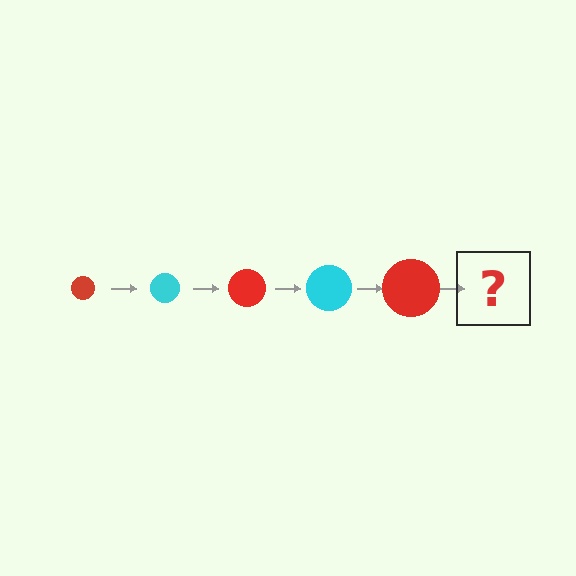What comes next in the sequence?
The next element should be a cyan circle, larger than the previous one.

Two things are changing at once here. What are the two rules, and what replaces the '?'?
The two rules are that the circle grows larger each step and the color cycles through red and cyan. The '?' should be a cyan circle, larger than the previous one.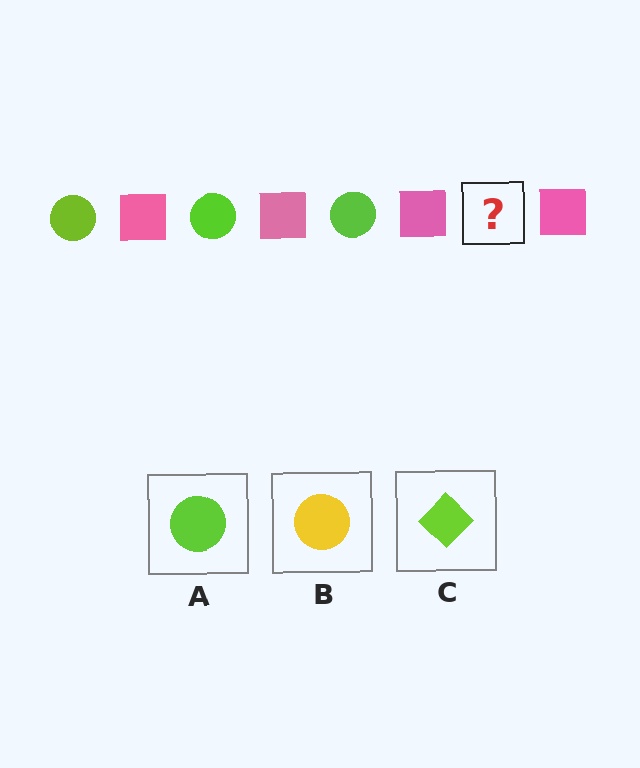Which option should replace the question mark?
Option A.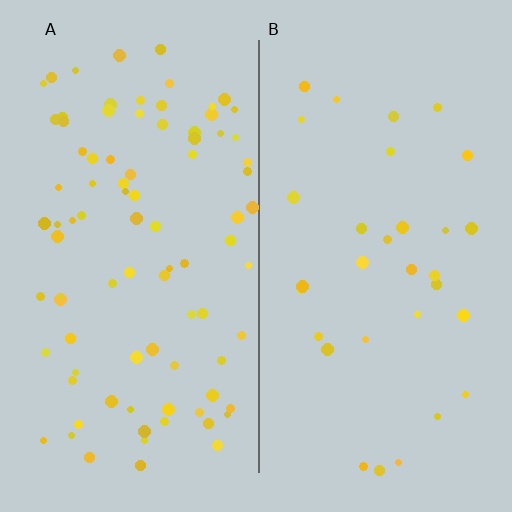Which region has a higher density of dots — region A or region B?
A (the left).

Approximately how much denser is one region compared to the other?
Approximately 2.8× — region A over region B.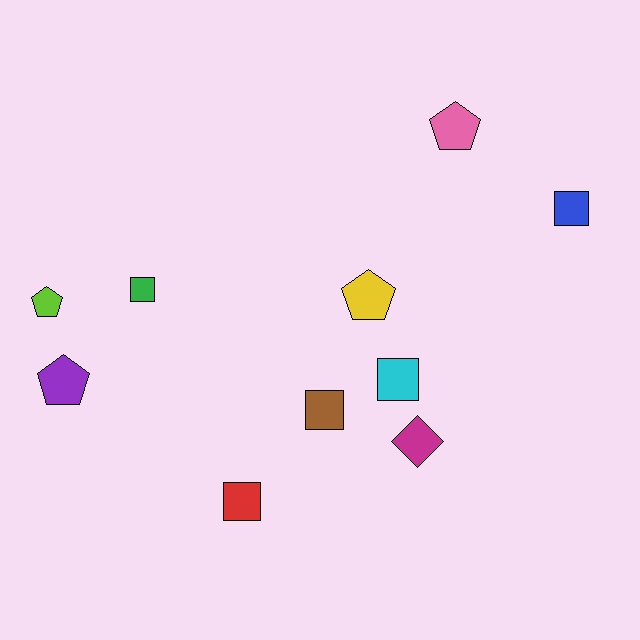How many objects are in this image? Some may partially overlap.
There are 10 objects.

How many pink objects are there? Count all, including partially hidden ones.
There is 1 pink object.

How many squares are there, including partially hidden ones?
There are 5 squares.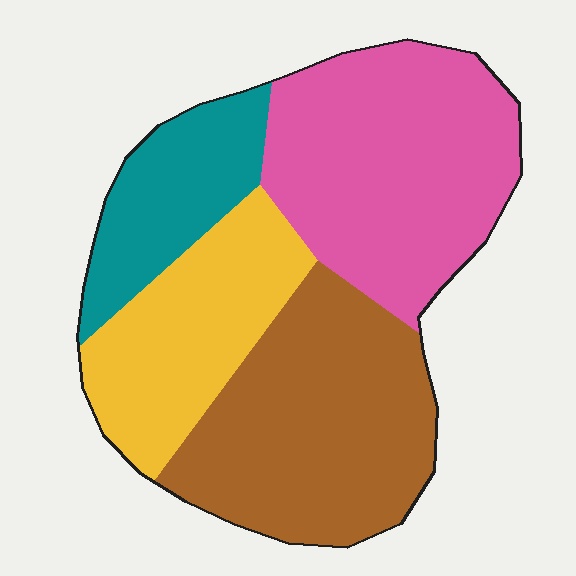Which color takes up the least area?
Teal, at roughly 15%.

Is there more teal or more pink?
Pink.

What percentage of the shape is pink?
Pink takes up between a sixth and a third of the shape.